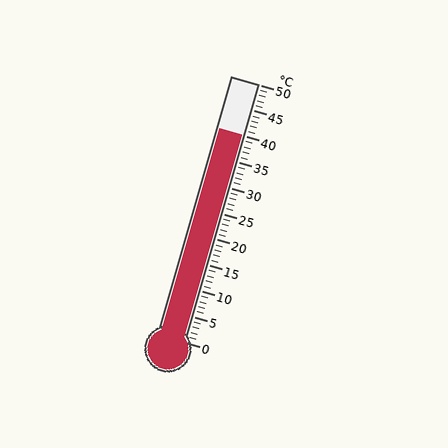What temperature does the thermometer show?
The thermometer shows approximately 40°C.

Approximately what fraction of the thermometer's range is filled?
The thermometer is filled to approximately 80% of its range.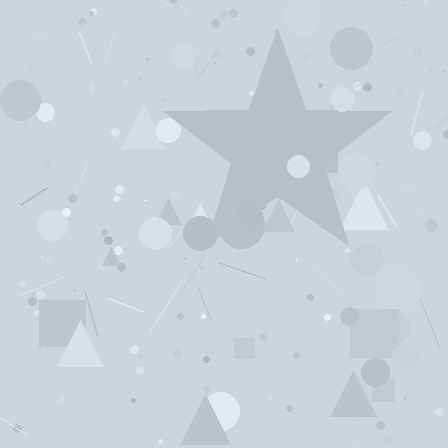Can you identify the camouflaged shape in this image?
The camouflaged shape is a star.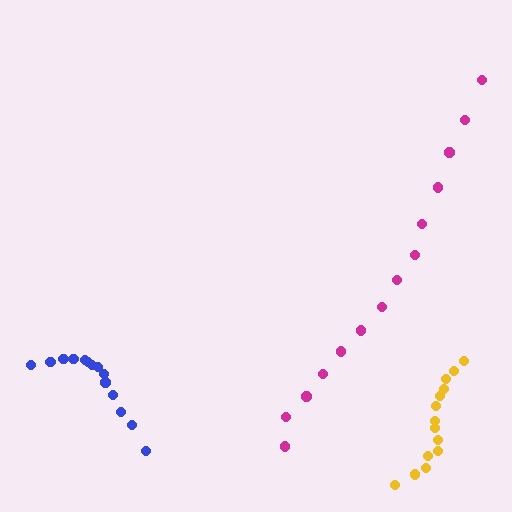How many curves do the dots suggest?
There are 3 distinct paths.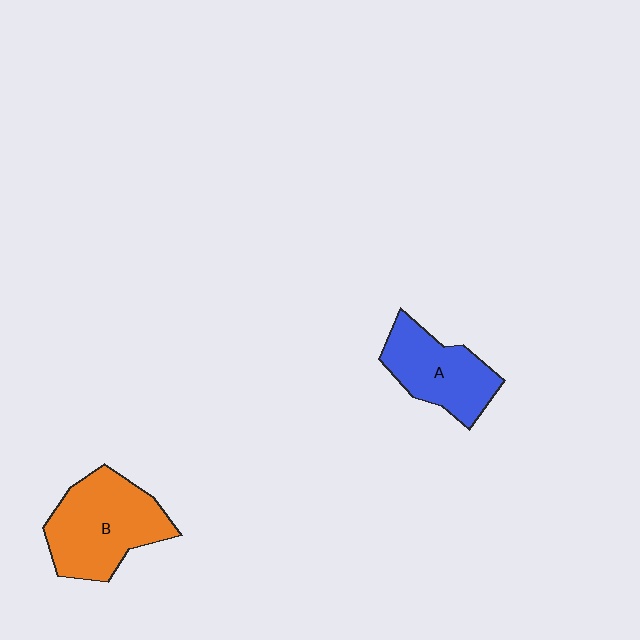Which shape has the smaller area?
Shape A (blue).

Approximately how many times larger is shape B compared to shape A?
Approximately 1.3 times.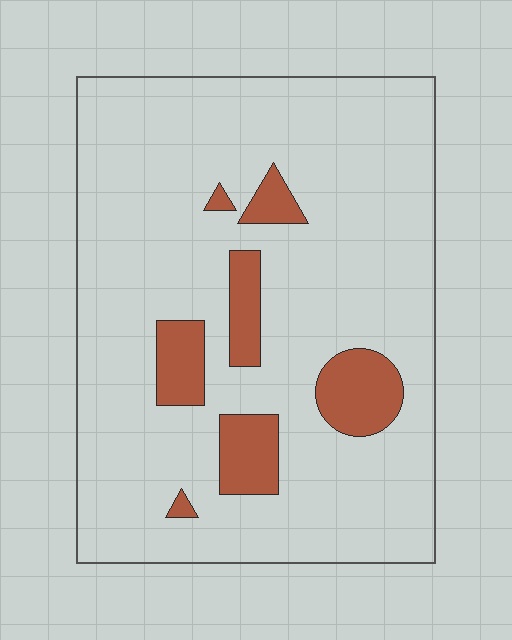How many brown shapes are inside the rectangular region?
7.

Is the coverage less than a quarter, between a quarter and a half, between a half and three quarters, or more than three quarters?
Less than a quarter.